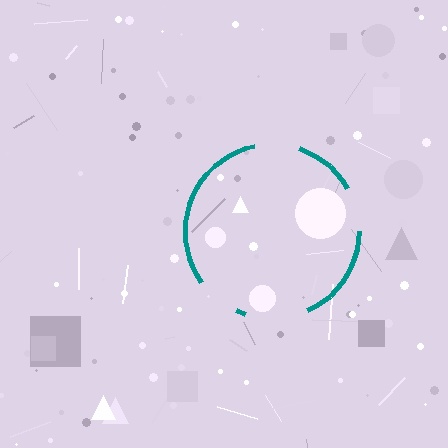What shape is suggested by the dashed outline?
The dashed outline suggests a circle.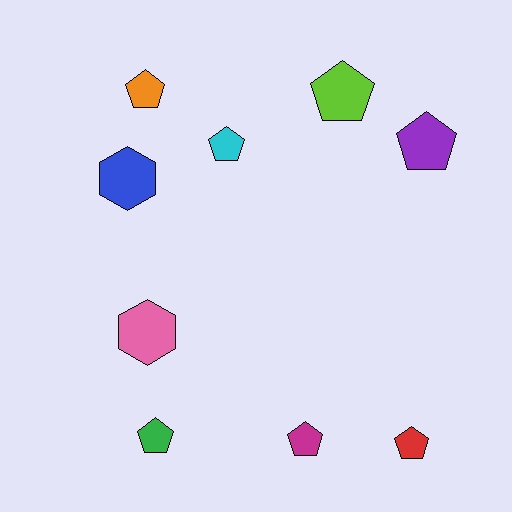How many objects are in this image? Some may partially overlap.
There are 9 objects.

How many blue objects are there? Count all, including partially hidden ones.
There is 1 blue object.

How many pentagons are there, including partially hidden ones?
There are 7 pentagons.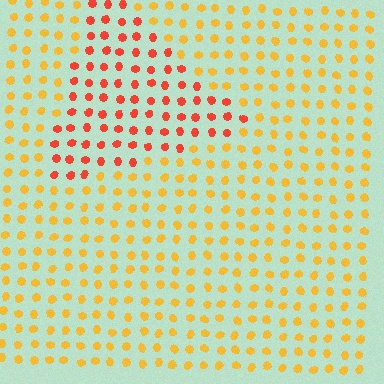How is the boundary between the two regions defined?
The boundary is defined purely by a slight shift in hue (about 38 degrees). Spacing, size, and orientation are identical on both sides.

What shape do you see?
I see a triangle.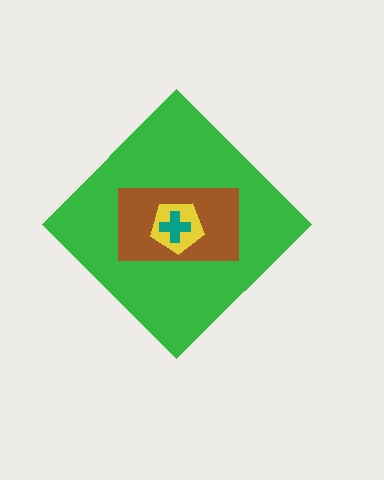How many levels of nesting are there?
4.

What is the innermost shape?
The teal cross.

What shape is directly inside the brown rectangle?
The yellow pentagon.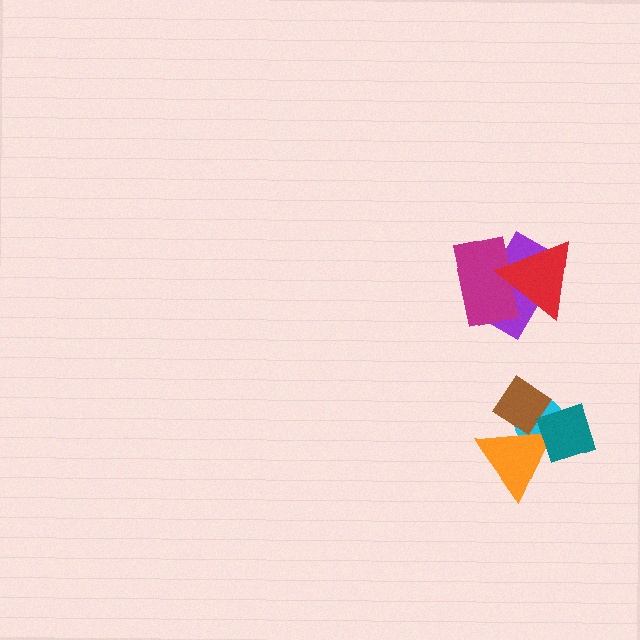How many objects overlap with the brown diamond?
3 objects overlap with the brown diamond.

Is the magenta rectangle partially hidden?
Yes, it is partially covered by another shape.